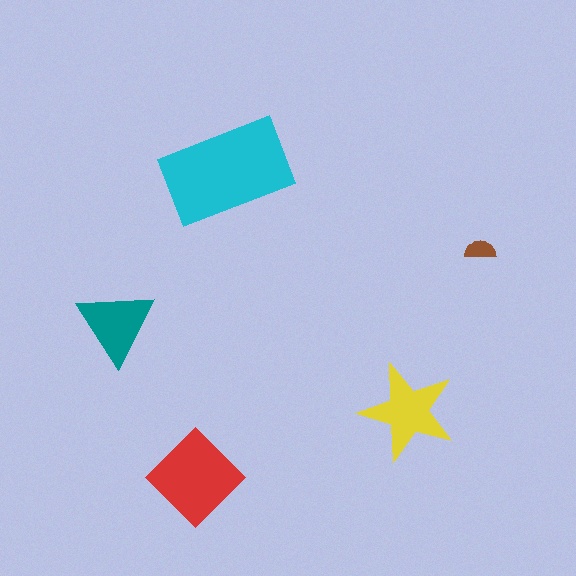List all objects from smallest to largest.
The brown semicircle, the teal triangle, the yellow star, the red diamond, the cyan rectangle.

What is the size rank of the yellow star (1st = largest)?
3rd.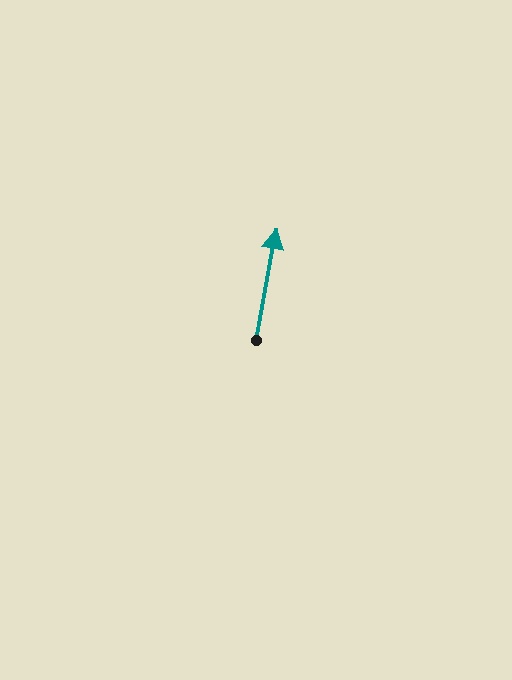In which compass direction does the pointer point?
North.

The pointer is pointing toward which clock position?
Roughly 12 o'clock.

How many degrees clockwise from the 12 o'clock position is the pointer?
Approximately 10 degrees.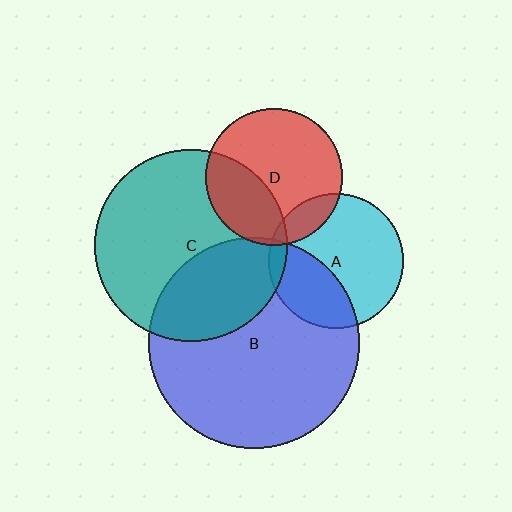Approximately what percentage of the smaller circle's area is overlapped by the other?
Approximately 5%.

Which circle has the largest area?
Circle B (blue).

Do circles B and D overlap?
Yes.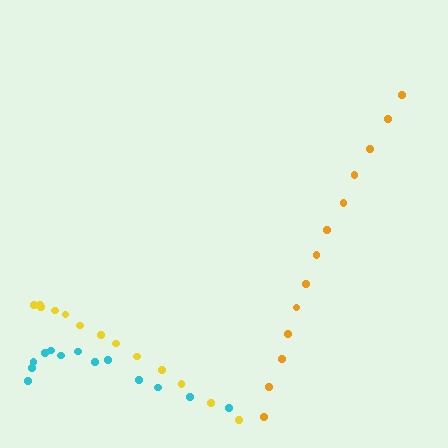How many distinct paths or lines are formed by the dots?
There are 3 distinct paths.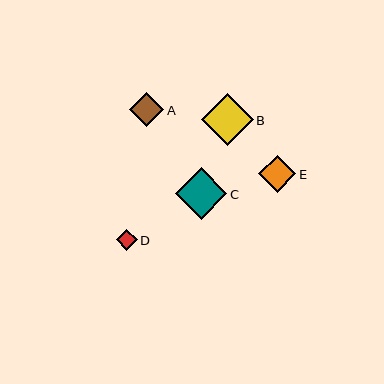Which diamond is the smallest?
Diamond D is the smallest with a size of approximately 21 pixels.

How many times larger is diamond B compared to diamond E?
Diamond B is approximately 1.4 times the size of diamond E.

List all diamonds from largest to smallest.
From largest to smallest: B, C, E, A, D.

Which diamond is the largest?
Diamond B is the largest with a size of approximately 52 pixels.